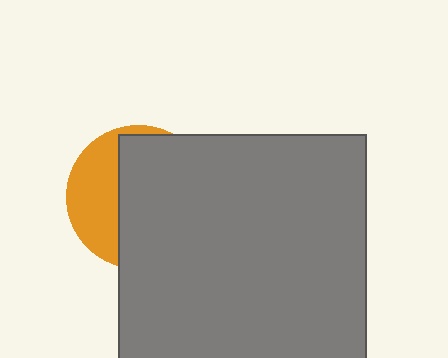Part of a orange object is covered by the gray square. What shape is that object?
It is a circle.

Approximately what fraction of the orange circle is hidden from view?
Roughly 66% of the orange circle is hidden behind the gray square.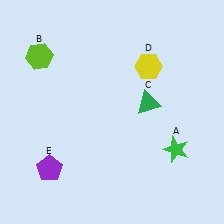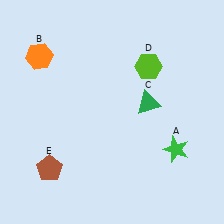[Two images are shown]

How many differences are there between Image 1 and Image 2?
There are 3 differences between the two images.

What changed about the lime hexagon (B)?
In Image 1, B is lime. In Image 2, it changed to orange.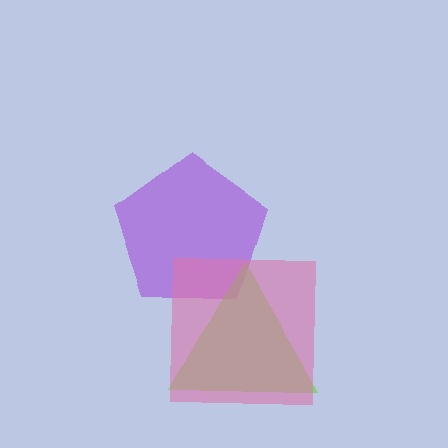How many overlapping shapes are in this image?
There are 3 overlapping shapes in the image.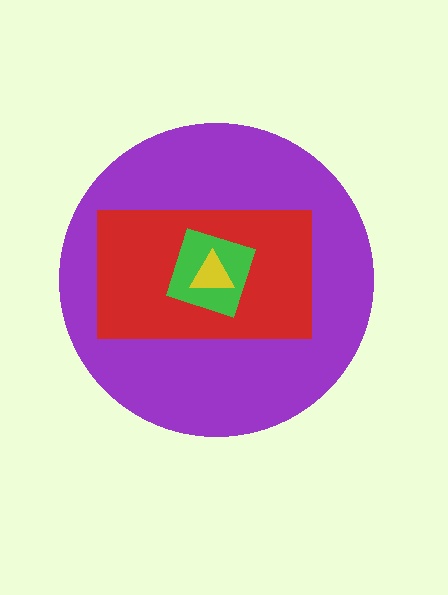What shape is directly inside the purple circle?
The red rectangle.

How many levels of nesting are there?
4.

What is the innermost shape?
The yellow triangle.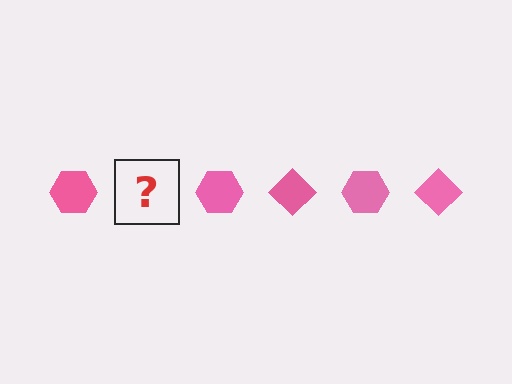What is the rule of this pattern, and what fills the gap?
The rule is that the pattern cycles through hexagon, diamond shapes in pink. The gap should be filled with a pink diamond.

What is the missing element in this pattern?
The missing element is a pink diamond.